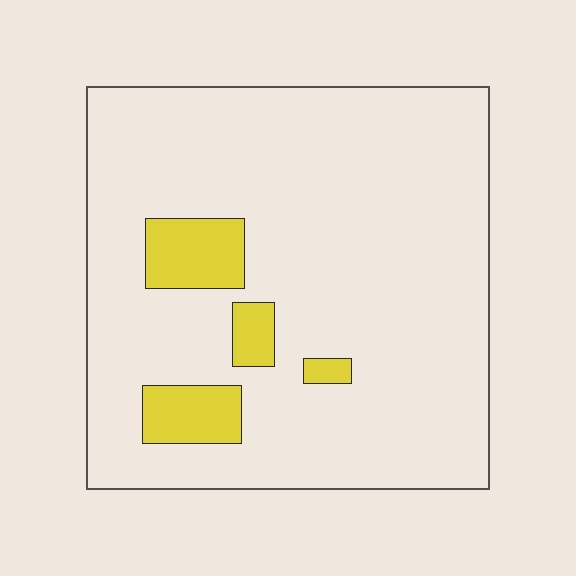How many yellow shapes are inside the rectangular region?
4.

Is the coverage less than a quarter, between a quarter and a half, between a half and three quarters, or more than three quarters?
Less than a quarter.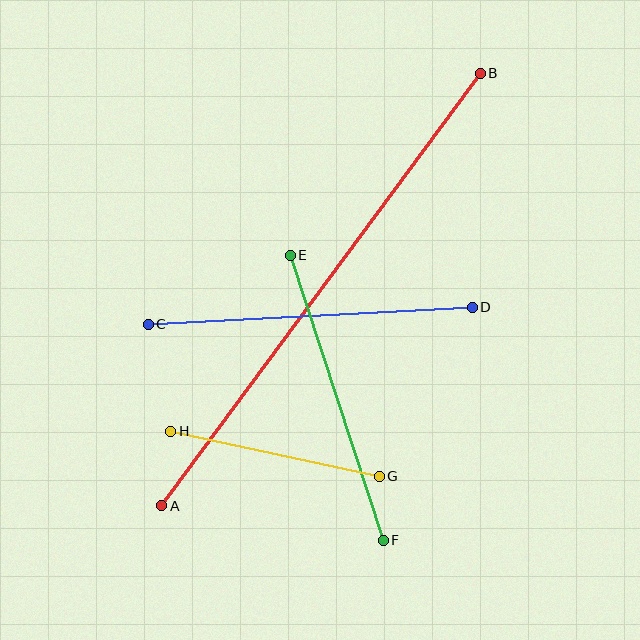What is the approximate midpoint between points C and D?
The midpoint is at approximately (310, 316) pixels.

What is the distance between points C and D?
The distance is approximately 324 pixels.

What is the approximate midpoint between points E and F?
The midpoint is at approximately (337, 398) pixels.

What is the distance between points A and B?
The distance is approximately 537 pixels.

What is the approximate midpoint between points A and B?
The midpoint is at approximately (321, 290) pixels.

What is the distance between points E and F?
The distance is approximately 300 pixels.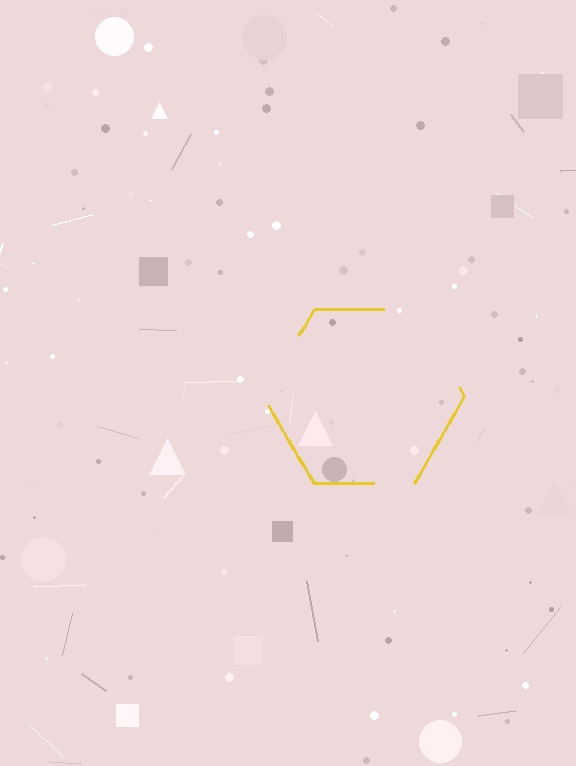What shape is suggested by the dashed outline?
The dashed outline suggests a hexagon.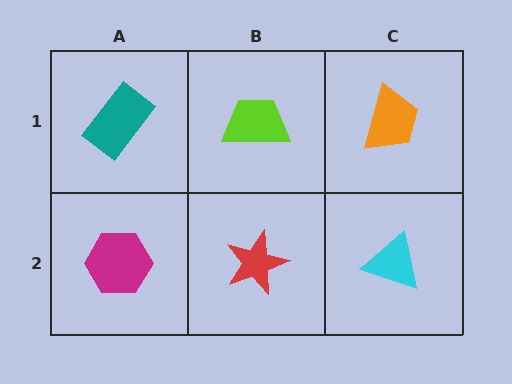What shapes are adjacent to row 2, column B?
A lime trapezoid (row 1, column B), a magenta hexagon (row 2, column A), a cyan triangle (row 2, column C).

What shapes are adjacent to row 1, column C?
A cyan triangle (row 2, column C), a lime trapezoid (row 1, column B).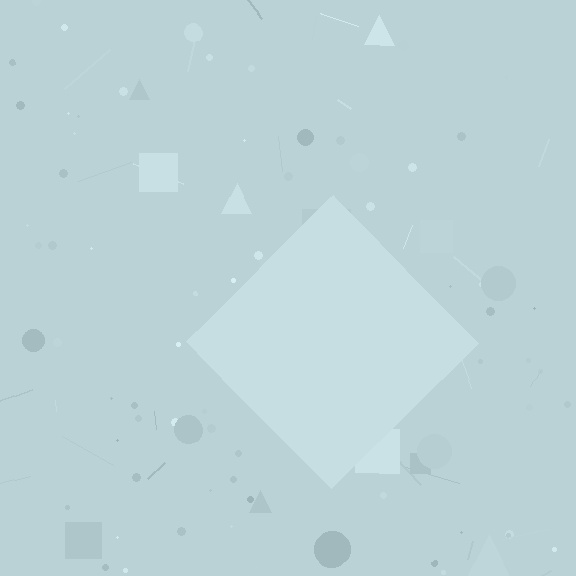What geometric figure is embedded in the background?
A diamond is embedded in the background.